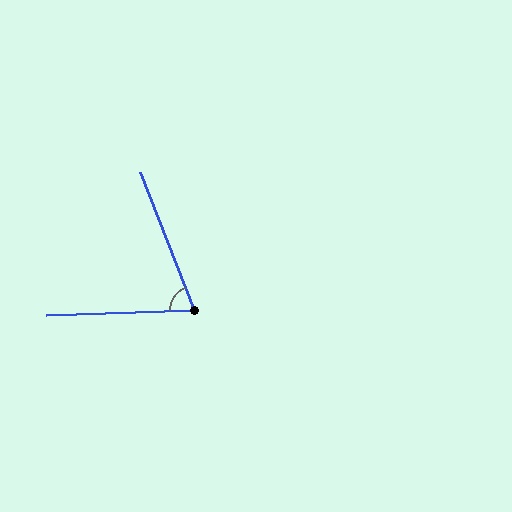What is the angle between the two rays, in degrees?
Approximately 71 degrees.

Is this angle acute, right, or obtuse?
It is acute.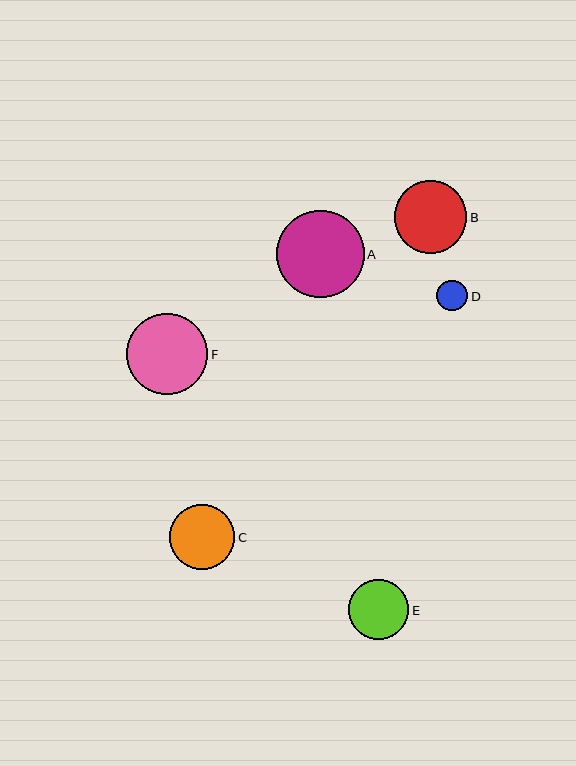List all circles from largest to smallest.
From largest to smallest: A, F, B, C, E, D.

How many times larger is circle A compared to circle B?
Circle A is approximately 1.2 times the size of circle B.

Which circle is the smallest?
Circle D is the smallest with a size of approximately 31 pixels.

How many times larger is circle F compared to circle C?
Circle F is approximately 1.2 times the size of circle C.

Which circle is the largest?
Circle A is the largest with a size of approximately 87 pixels.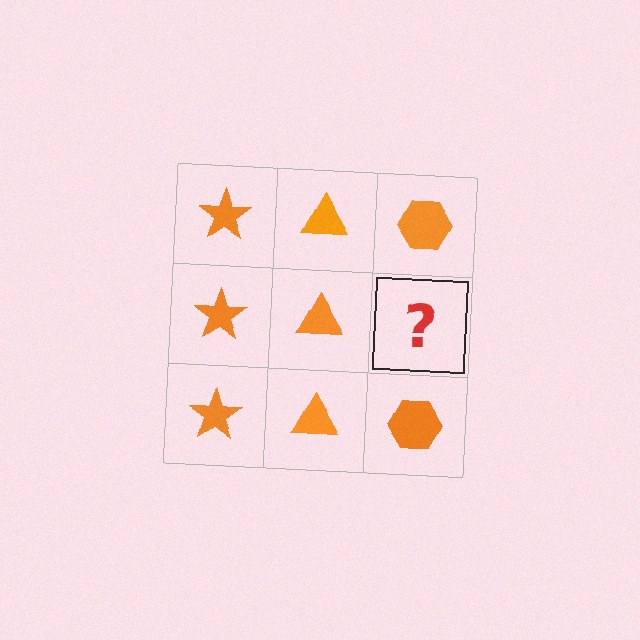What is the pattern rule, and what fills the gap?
The rule is that each column has a consistent shape. The gap should be filled with an orange hexagon.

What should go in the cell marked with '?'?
The missing cell should contain an orange hexagon.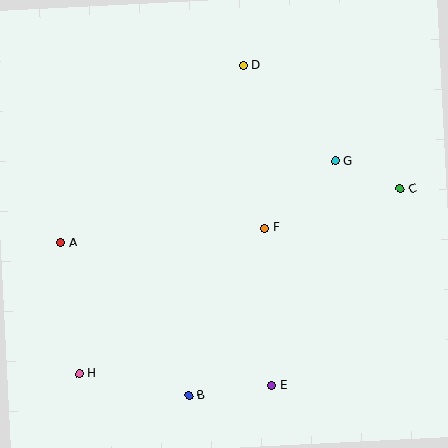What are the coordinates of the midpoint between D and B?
The midpoint between D and B is at (216, 231).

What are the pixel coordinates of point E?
Point E is at (272, 386).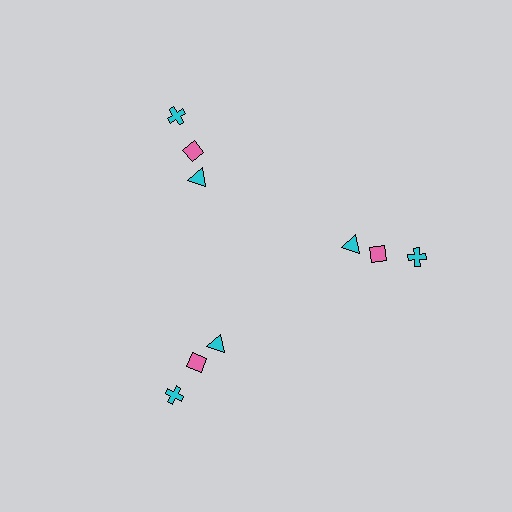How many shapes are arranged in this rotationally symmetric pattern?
There are 9 shapes, arranged in 3 groups of 3.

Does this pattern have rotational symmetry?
Yes, this pattern has 3-fold rotational symmetry. It looks the same after rotating 120 degrees around the center.